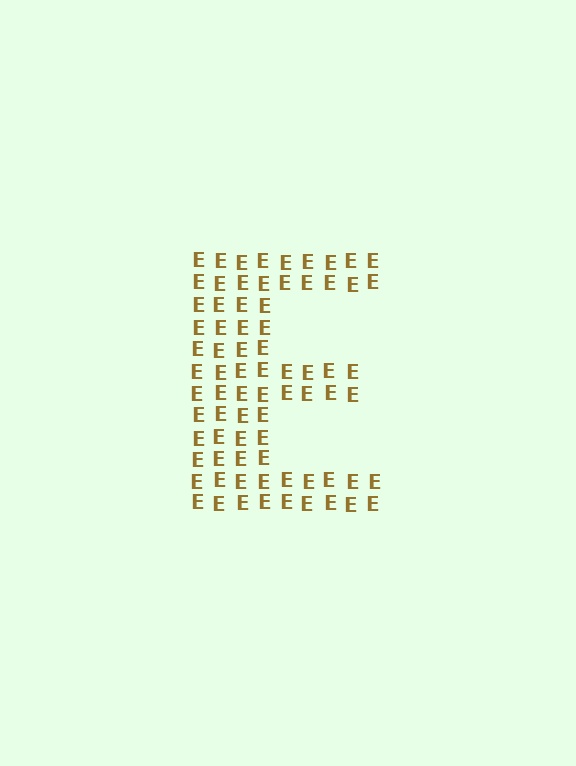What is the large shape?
The large shape is the letter E.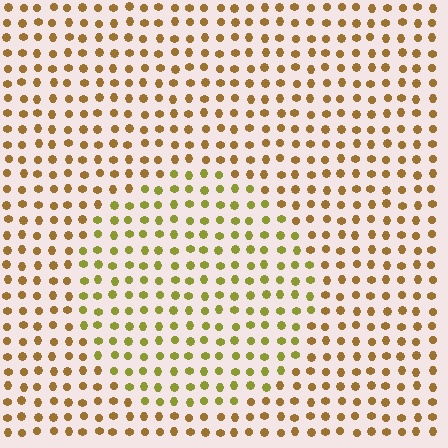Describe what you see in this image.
The image is filled with small brown elements in a uniform arrangement. A circle-shaped region is visible where the elements are tinted to a slightly different hue, forming a subtle color boundary.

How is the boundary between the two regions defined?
The boundary is defined purely by a slight shift in hue (about 33 degrees). Spacing, size, and orientation are identical on both sides.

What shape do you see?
I see a circle.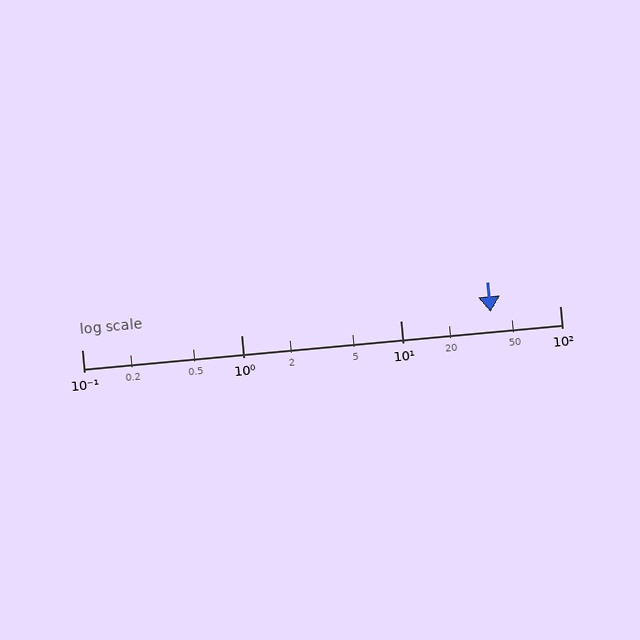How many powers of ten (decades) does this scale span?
The scale spans 3 decades, from 0.1 to 100.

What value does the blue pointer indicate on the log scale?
The pointer indicates approximately 37.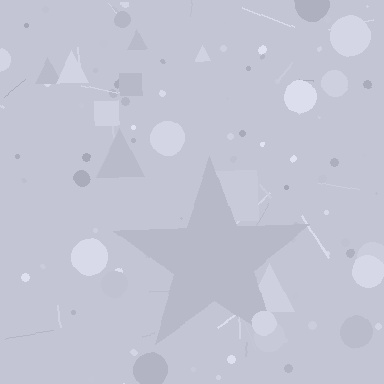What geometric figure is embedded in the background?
A star is embedded in the background.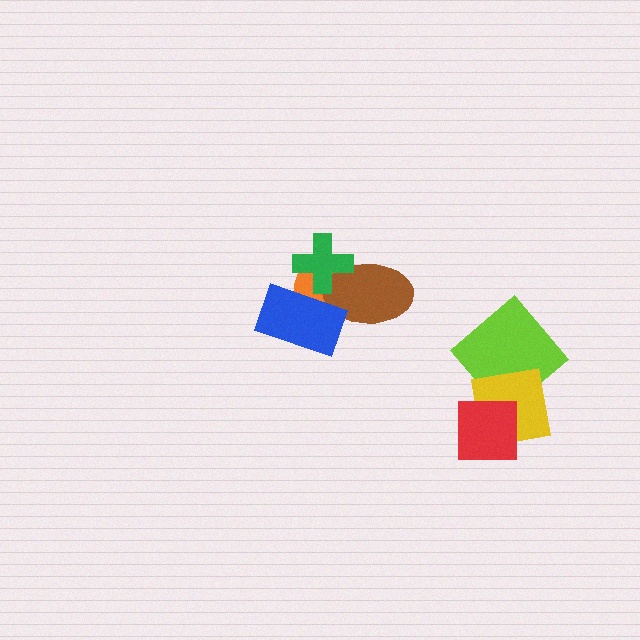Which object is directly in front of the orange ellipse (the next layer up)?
The brown ellipse is directly in front of the orange ellipse.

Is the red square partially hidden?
No, no other shape covers it.